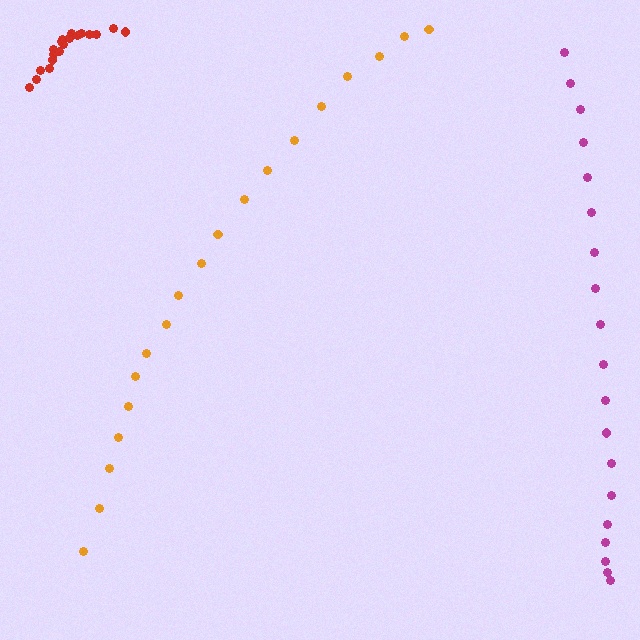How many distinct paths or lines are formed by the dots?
There are 3 distinct paths.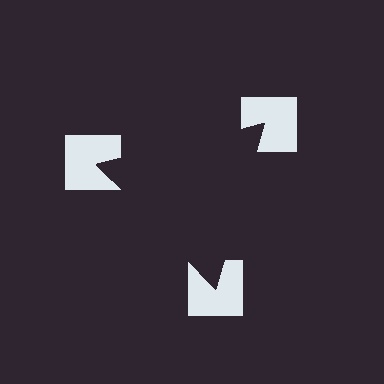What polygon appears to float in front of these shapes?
An illusory triangle — its edges are inferred from the aligned wedge cuts in the notched squares, not physically drawn.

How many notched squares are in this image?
There are 3 — one at each vertex of the illusory triangle.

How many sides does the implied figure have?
3 sides.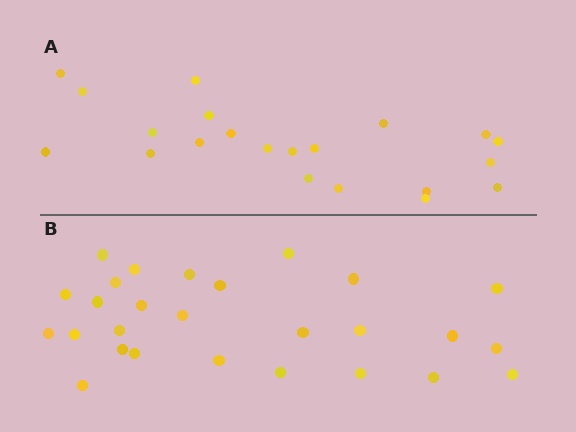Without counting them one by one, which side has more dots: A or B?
Region B (the bottom region) has more dots.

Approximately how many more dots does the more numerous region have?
Region B has about 6 more dots than region A.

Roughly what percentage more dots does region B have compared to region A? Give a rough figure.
About 30% more.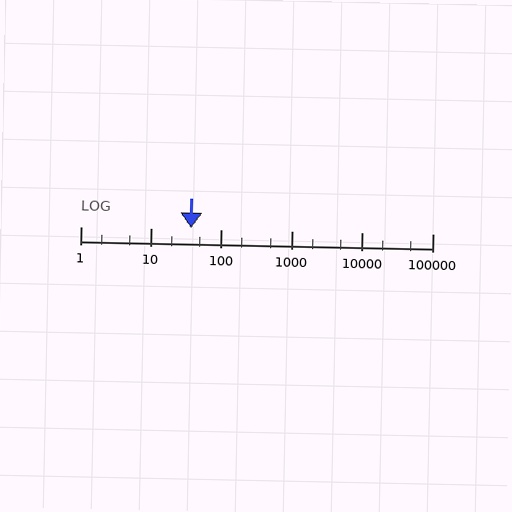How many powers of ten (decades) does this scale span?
The scale spans 5 decades, from 1 to 100000.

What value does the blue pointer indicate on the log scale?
The pointer indicates approximately 37.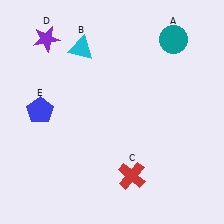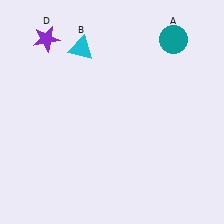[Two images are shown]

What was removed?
The blue pentagon (E), the red cross (C) were removed in Image 2.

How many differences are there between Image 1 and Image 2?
There are 2 differences between the two images.